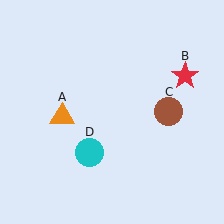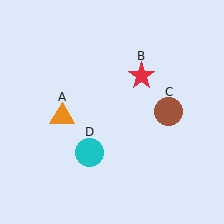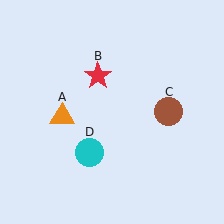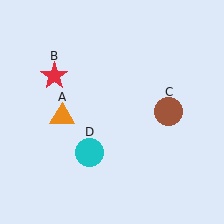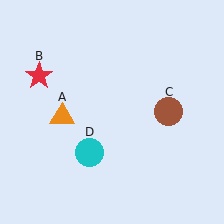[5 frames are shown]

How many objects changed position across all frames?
1 object changed position: red star (object B).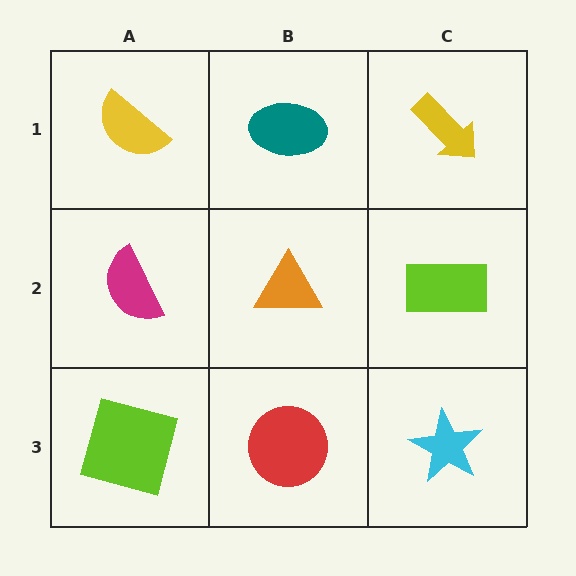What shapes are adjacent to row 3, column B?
An orange triangle (row 2, column B), a lime square (row 3, column A), a cyan star (row 3, column C).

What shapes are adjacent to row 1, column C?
A lime rectangle (row 2, column C), a teal ellipse (row 1, column B).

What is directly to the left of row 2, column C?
An orange triangle.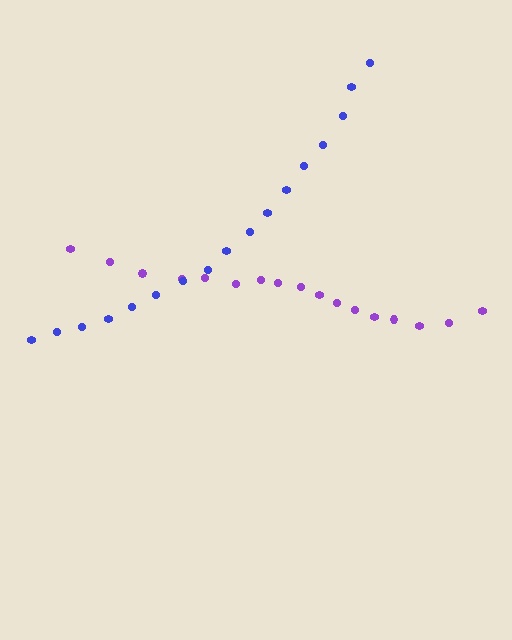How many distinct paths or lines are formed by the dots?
There are 2 distinct paths.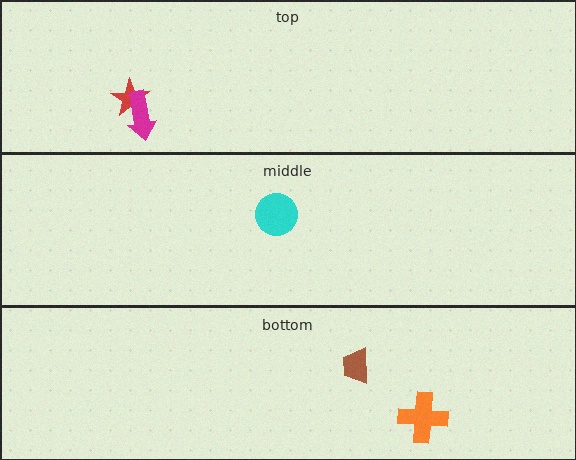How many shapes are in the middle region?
1.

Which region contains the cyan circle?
The middle region.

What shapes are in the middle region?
The cyan circle.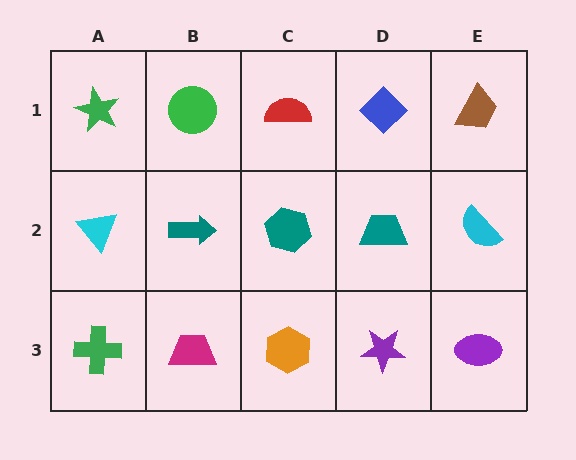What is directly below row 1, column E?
A cyan semicircle.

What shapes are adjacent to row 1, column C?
A teal hexagon (row 2, column C), a green circle (row 1, column B), a blue diamond (row 1, column D).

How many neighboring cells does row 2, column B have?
4.